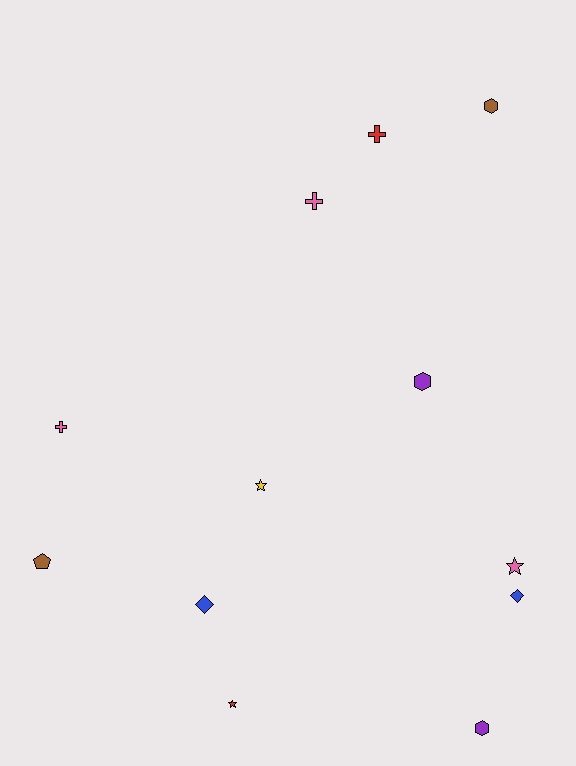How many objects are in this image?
There are 12 objects.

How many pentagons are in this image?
There is 1 pentagon.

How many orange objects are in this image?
There are no orange objects.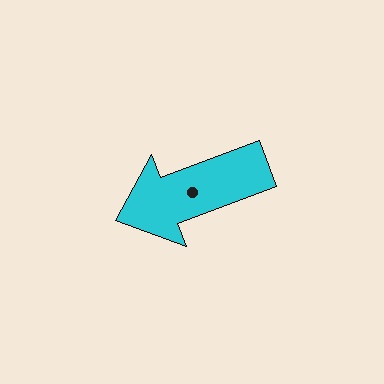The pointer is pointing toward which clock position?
Roughly 8 o'clock.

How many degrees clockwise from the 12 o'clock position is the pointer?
Approximately 249 degrees.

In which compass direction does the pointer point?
West.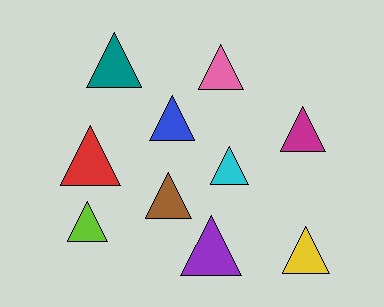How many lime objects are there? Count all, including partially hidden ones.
There is 1 lime object.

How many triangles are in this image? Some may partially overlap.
There are 10 triangles.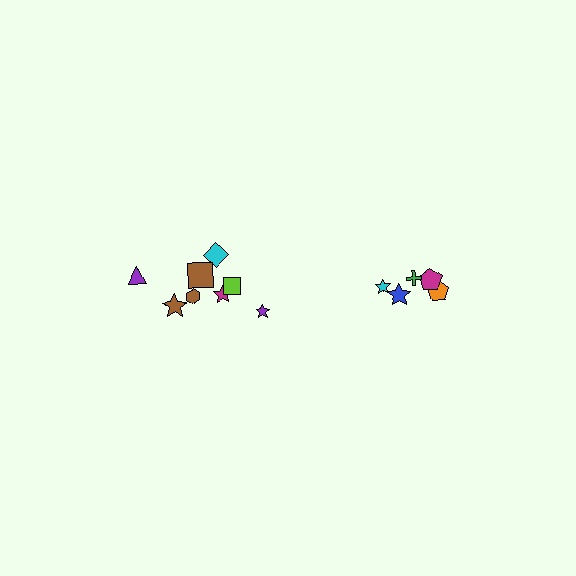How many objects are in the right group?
There are 5 objects.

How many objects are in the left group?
There are 8 objects.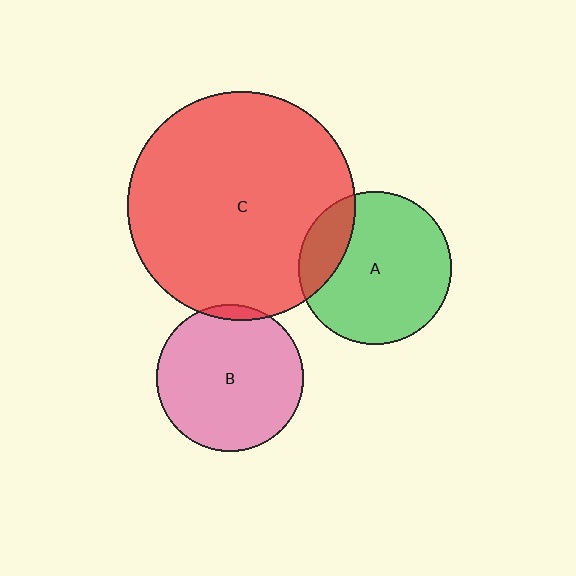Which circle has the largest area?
Circle C (red).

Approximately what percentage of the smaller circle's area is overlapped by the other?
Approximately 5%.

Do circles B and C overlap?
Yes.